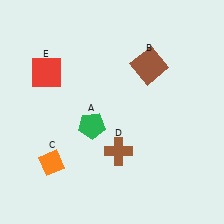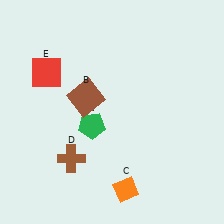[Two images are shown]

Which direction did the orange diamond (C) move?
The orange diamond (C) moved right.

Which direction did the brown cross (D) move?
The brown cross (D) moved left.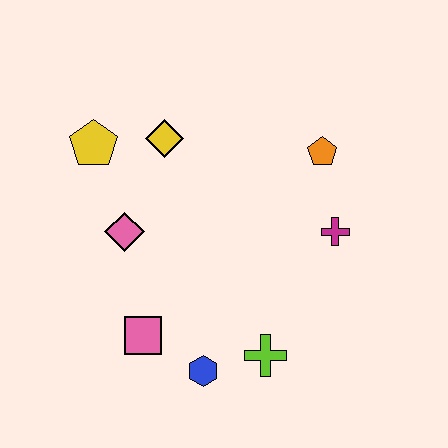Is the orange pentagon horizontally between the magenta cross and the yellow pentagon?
Yes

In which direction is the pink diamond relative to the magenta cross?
The pink diamond is to the left of the magenta cross.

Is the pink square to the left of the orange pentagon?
Yes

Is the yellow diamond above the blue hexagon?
Yes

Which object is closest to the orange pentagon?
The magenta cross is closest to the orange pentagon.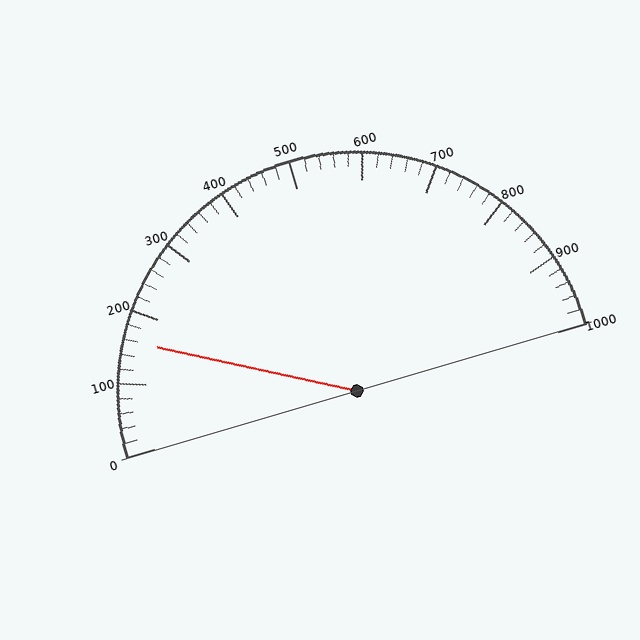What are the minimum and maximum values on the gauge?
The gauge ranges from 0 to 1000.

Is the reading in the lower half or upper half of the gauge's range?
The reading is in the lower half of the range (0 to 1000).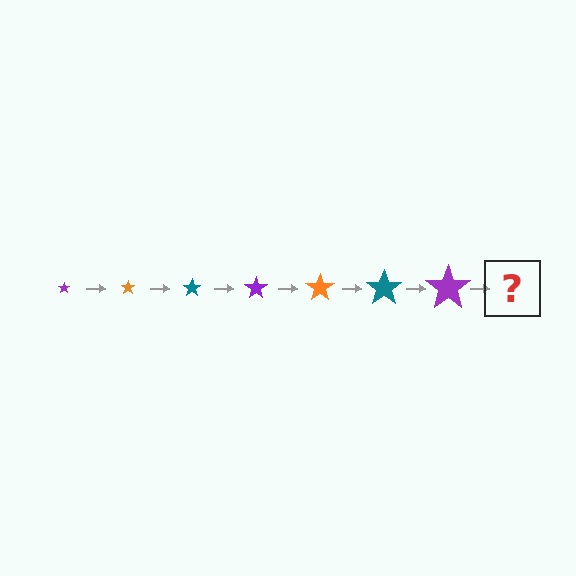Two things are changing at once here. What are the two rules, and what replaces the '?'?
The two rules are that the star grows larger each step and the color cycles through purple, orange, and teal. The '?' should be an orange star, larger than the previous one.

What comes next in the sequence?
The next element should be an orange star, larger than the previous one.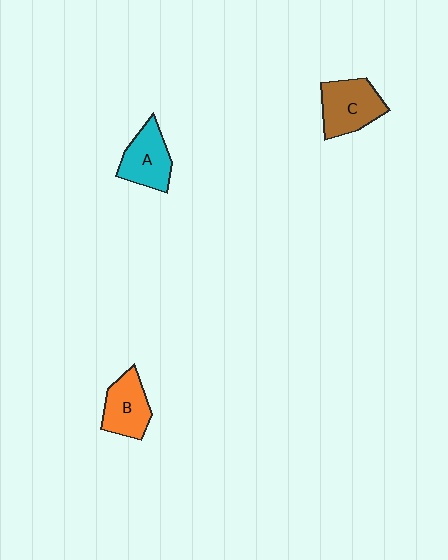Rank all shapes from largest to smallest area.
From largest to smallest: C (brown), A (cyan), B (orange).